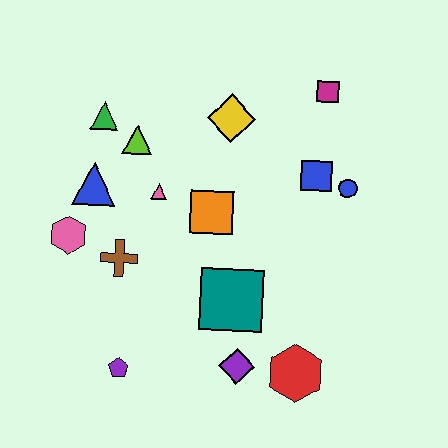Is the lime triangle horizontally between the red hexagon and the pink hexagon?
Yes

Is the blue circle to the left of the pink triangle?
No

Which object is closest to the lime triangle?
The green triangle is closest to the lime triangle.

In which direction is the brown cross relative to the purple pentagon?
The brown cross is above the purple pentagon.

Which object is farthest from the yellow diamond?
The purple pentagon is farthest from the yellow diamond.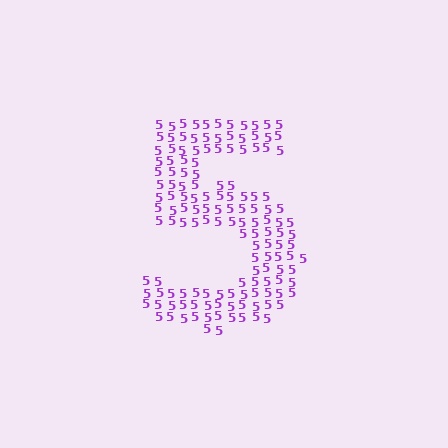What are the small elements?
The small elements are digit 5's.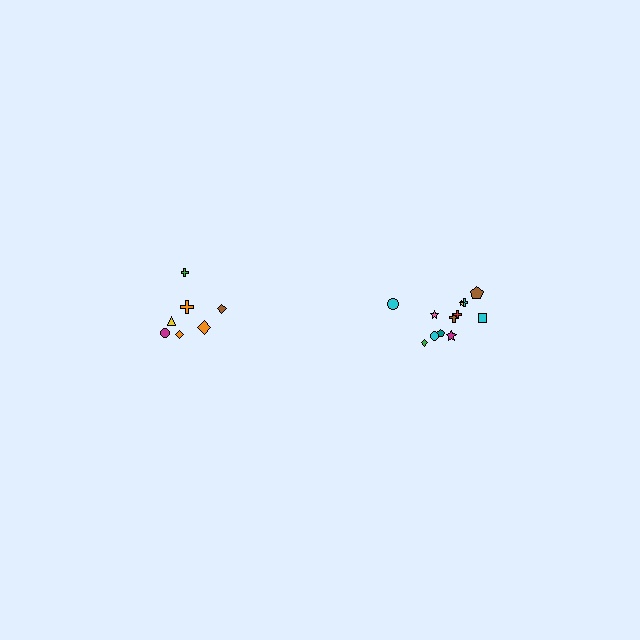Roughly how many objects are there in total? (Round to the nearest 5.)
Roughly 20 objects in total.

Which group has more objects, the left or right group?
The right group.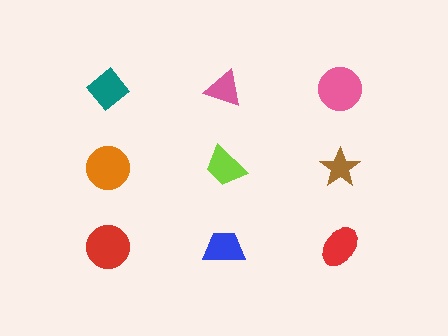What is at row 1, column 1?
A teal diamond.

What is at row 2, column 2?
A lime trapezoid.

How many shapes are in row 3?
3 shapes.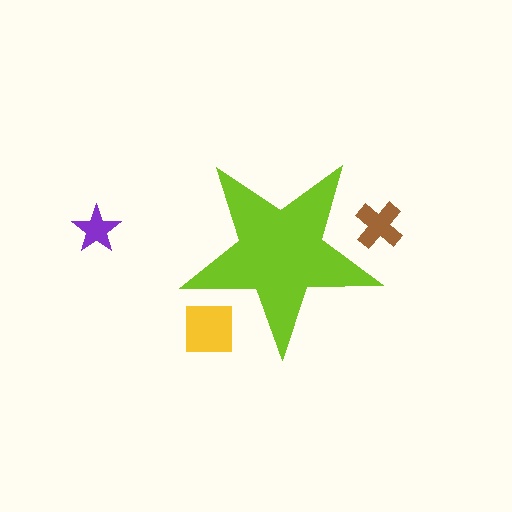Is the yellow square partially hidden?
Yes, the yellow square is partially hidden behind the lime star.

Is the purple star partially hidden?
No, the purple star is fully visible.